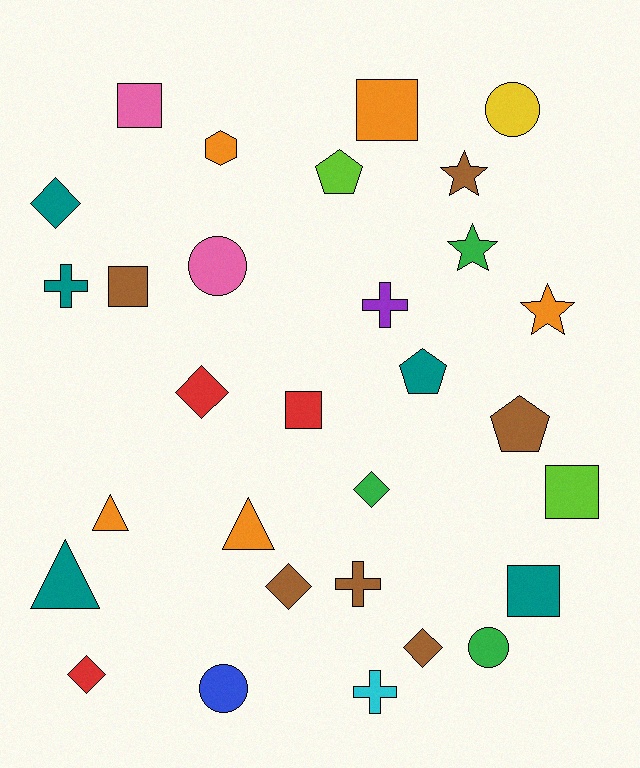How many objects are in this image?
There are 30 objects.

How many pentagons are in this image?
There are 3 pentagons.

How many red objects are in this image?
There are 3 red objects.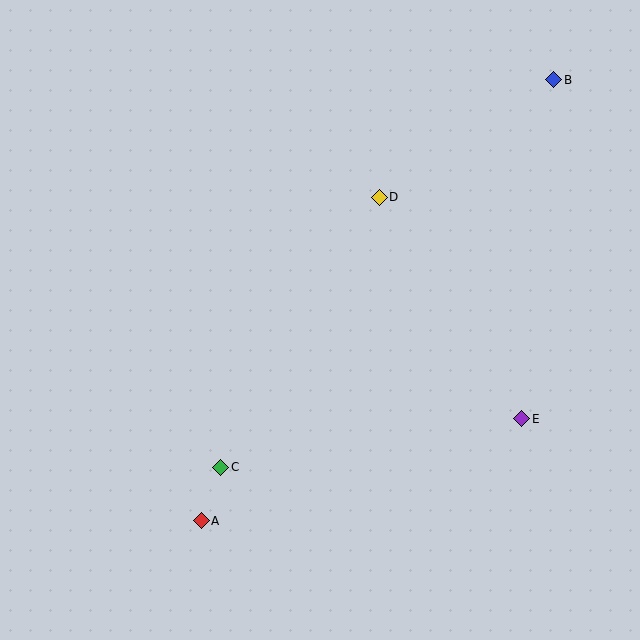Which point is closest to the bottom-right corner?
Point E is closest to the bottom-right corner.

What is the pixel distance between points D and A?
The distance between D and A is 369 pixels.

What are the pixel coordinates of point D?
Point D is at (379, 197).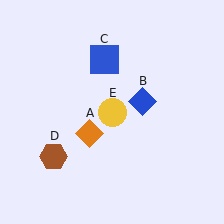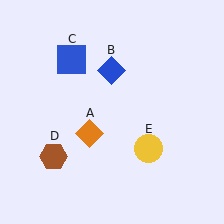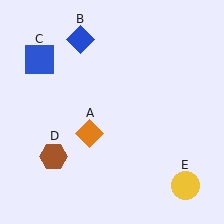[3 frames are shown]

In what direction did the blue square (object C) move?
The blue square (object C) moved left.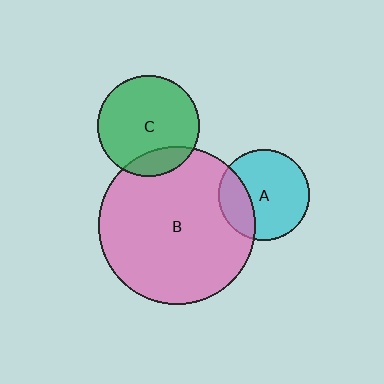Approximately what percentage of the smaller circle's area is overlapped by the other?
Approximately 25%.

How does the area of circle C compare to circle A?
Approximately 1.2 times.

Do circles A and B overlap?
Yes.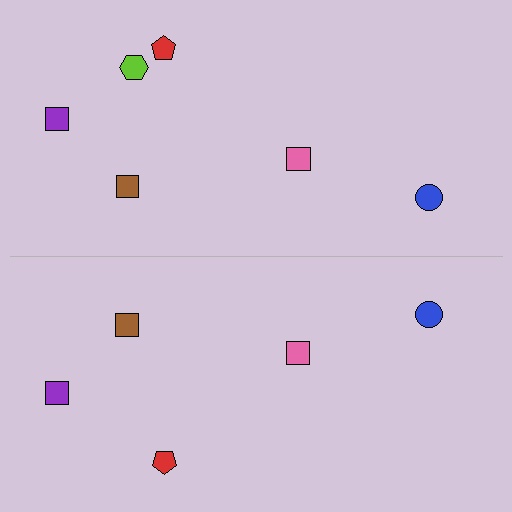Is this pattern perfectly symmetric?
No, the pattern is not perfectly symmetric. A lime hexagon is missing from the bottom side.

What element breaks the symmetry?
A lime hexagon is missing from the bottom side.